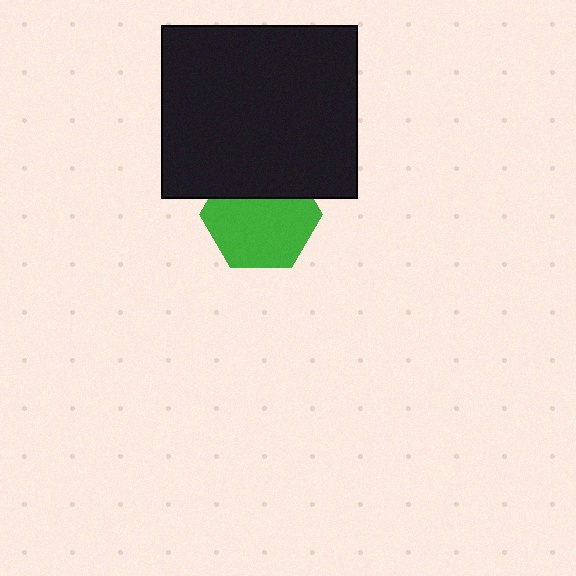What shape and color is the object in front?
The object in front is a black rectangle.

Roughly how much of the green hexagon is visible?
Most of it is visible (roughly 68%).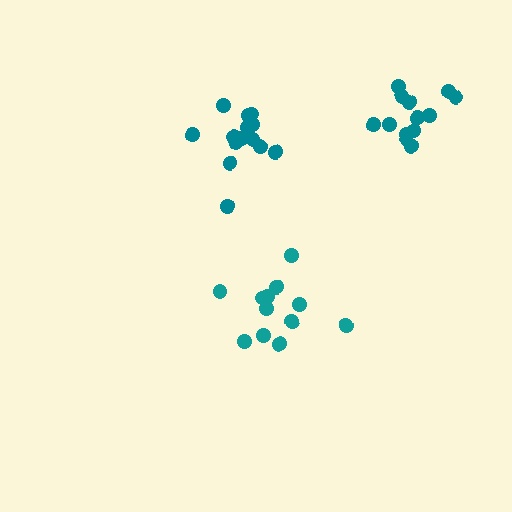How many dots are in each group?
Group 1: 14 dots, Group 2: 13 dots, Group 3: 12 dots (39 total).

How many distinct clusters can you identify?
There are 3 distinct clusters.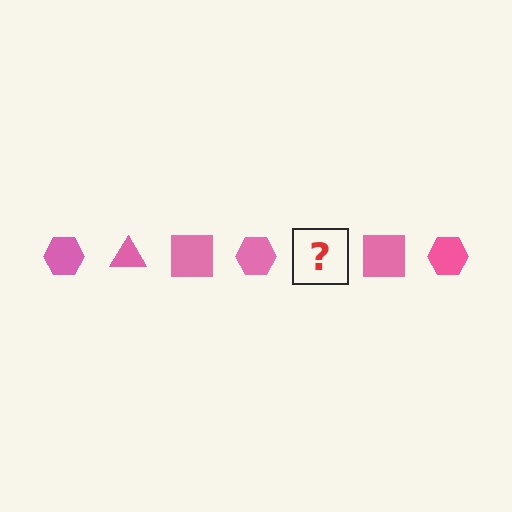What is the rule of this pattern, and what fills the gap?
The rule is that the pattern cycles through hexagon, triangle, square shapes in pink. The gap should be filled with a pink triangle.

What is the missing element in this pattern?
The missing element is a pink triangle.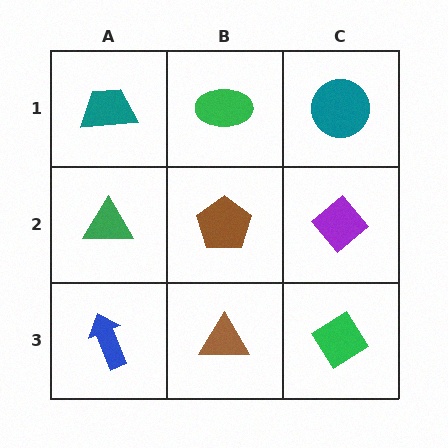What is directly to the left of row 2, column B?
A green triangle.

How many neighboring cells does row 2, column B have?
4.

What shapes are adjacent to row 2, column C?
A teal circle (row 1, column C), a green diamond (row 3, column C), a brown pentagon (row 2, column B).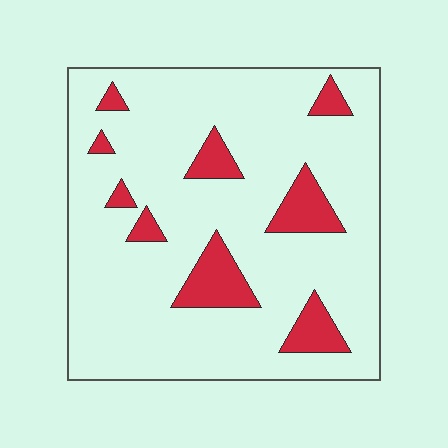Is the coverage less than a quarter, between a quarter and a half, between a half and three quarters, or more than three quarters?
Less than a quarter.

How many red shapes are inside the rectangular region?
9.